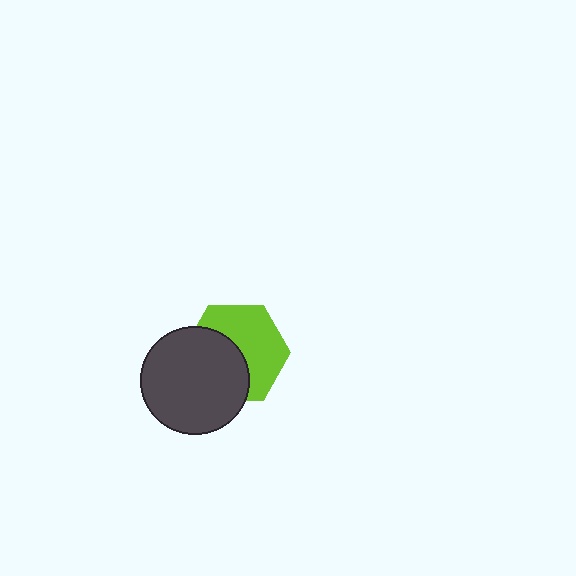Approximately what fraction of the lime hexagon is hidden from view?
Roughly 46% of the lime hexagon is hidden behind the dark gray circle.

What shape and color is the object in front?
The object in front is a dark gray circle.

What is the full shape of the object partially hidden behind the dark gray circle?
The partially hidden object is a lime hexagon.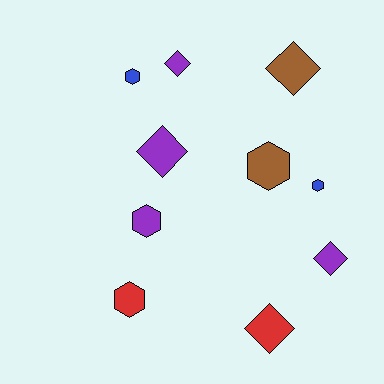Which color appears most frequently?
Purple, with 4 objects.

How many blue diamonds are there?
There are no blue diamonds.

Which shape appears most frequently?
Hexagon, with 5 objects.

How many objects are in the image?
There are 10 objects.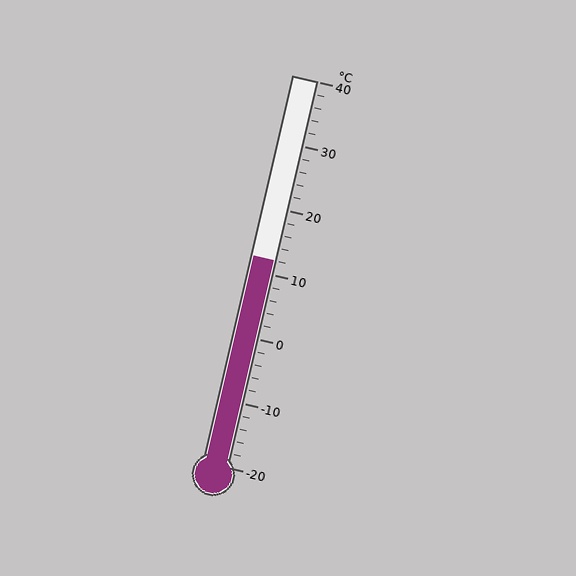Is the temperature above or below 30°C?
The temperature is below 30°C.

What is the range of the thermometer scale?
The thermometer scale ranges from -20°C to 40°C.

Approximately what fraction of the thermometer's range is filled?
The thermometer is filled to approximately 55% of its range.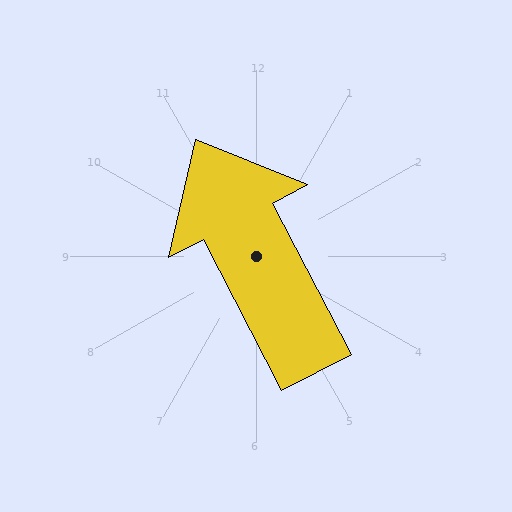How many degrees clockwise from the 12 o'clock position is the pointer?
Approximately 333 degrees.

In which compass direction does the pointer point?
Northwest.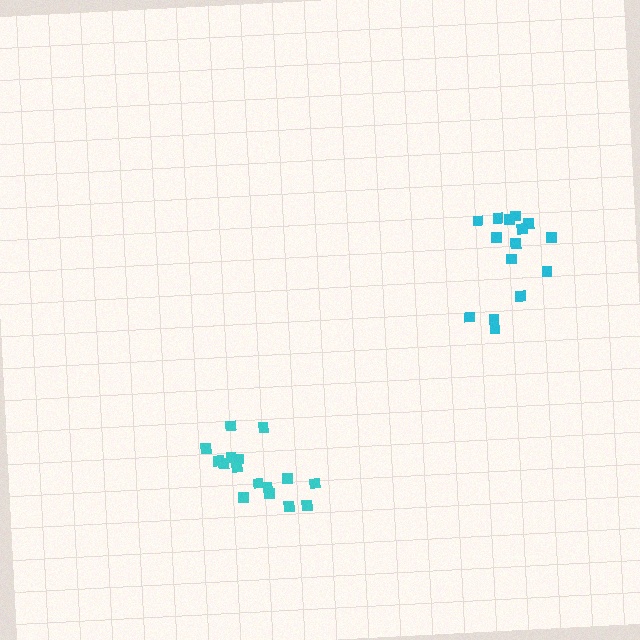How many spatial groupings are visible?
There are 2 spatial groupings.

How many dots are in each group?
Group 1: 16 dots, Group 2: 15 dots (31 total).